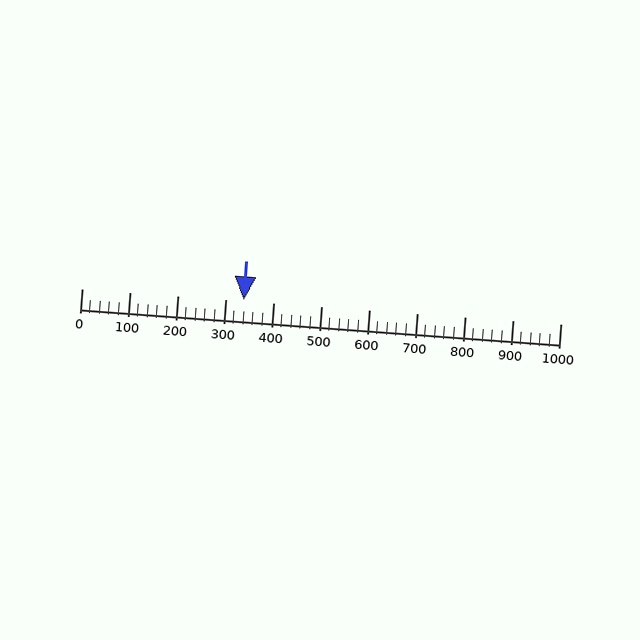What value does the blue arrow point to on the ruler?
The blue arrow points to approximately 338.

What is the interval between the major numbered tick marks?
The major tick marks are spaced 100 units apart.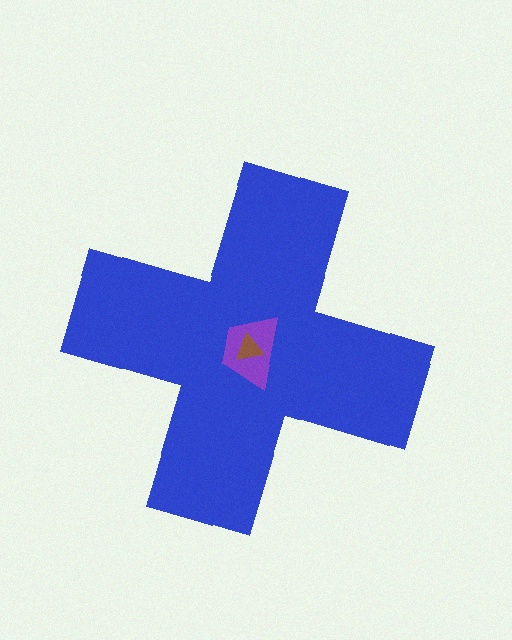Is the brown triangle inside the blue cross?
Yes.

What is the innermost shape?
The brown triangle.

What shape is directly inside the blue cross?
The purple trapezoid.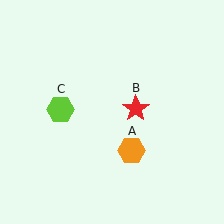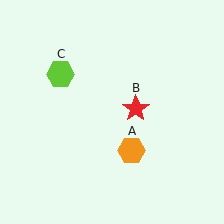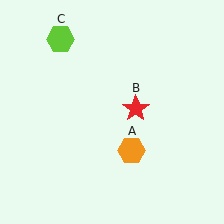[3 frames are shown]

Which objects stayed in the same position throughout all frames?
Orange hexagon (object A) and red star (object B) remained stationary.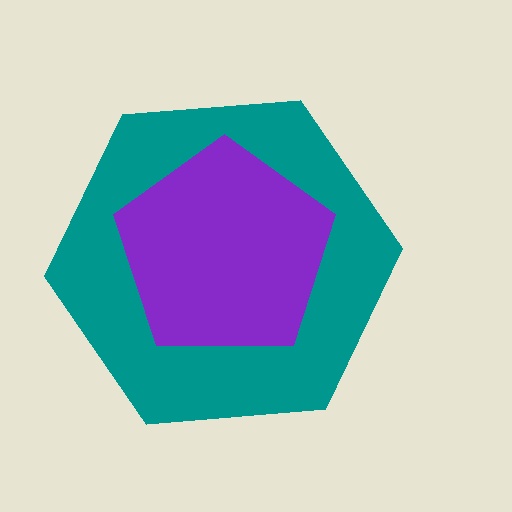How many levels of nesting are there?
2.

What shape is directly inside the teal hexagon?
The purple pentagon.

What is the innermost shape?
The purple pentagon.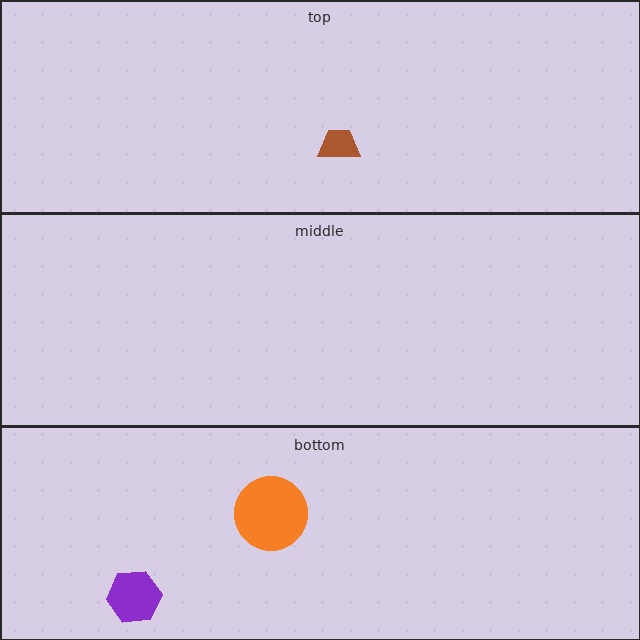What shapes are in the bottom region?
The purple hexagon, the orange circle.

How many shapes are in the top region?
1.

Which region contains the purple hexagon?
The bottom region.